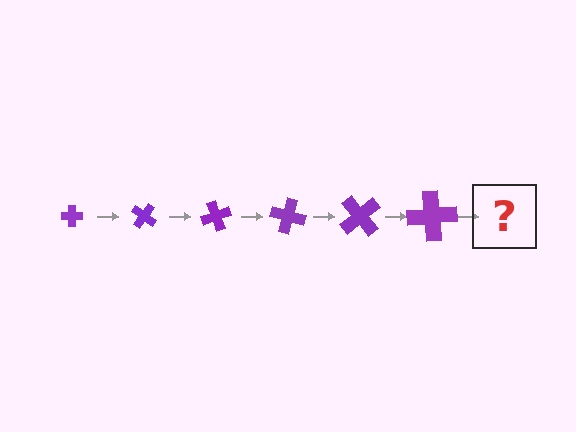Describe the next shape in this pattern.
It should be a cross, larger than the previous one and rotated 210 degrees from the start.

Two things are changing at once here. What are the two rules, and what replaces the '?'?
The two rules are that the cross grows larger each step and it rotates 35 degrees each step. The '?' should be a cross, larger than the previous one and rotated 210 degrees from the start.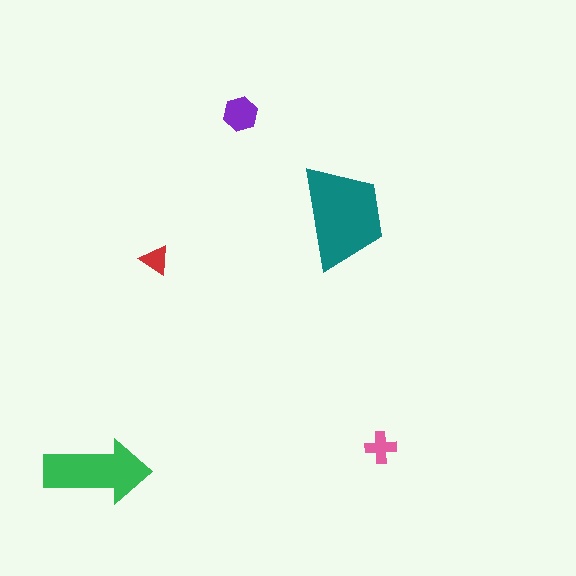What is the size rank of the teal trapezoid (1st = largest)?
1st.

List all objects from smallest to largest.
The red triangle, the pink cross, the purple hexagon, the green arrow, the teal trapezoid.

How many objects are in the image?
There are 5 objects in the image.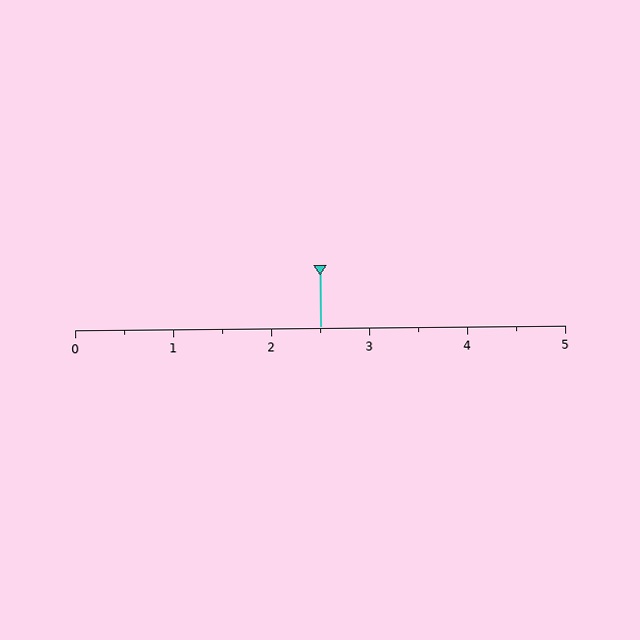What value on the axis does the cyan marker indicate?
The marker indicates approximately 2.5.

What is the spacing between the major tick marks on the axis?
The major ticks are spaced 1 apart.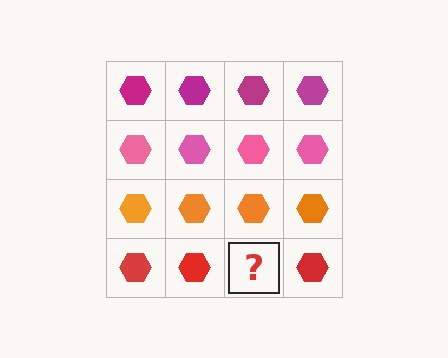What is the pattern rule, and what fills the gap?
The rule is that each row has a consistent color. The gap should be filled with a red hexagon.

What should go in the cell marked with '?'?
The missing cell should contain a red hexagon.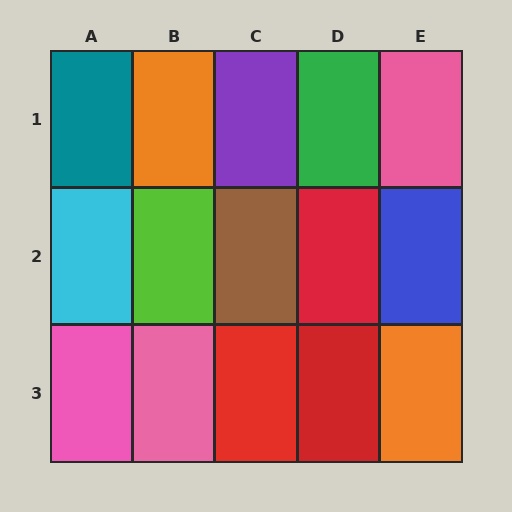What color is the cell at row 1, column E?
Pink.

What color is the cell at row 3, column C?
Red.